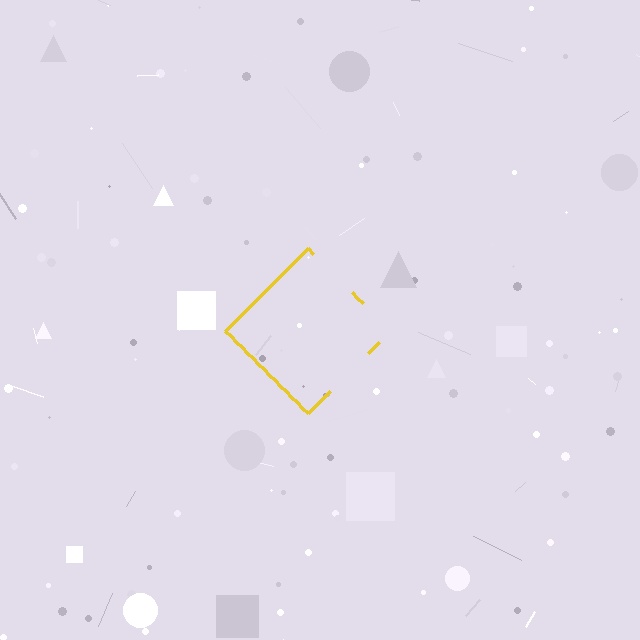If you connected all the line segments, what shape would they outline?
They would outline a diamond.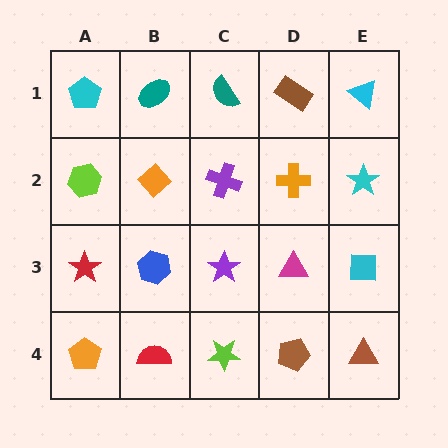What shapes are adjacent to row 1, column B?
An orange diamond (row 2, column B), a cyan pentagon (row 1, column A), a teal semicircle (row 1, column C).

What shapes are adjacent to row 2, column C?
A teal semicircle (row 1, column C), a purple star (row 3, column C), an orange diamond (row 2, column B), an orange cross (row 2, column D).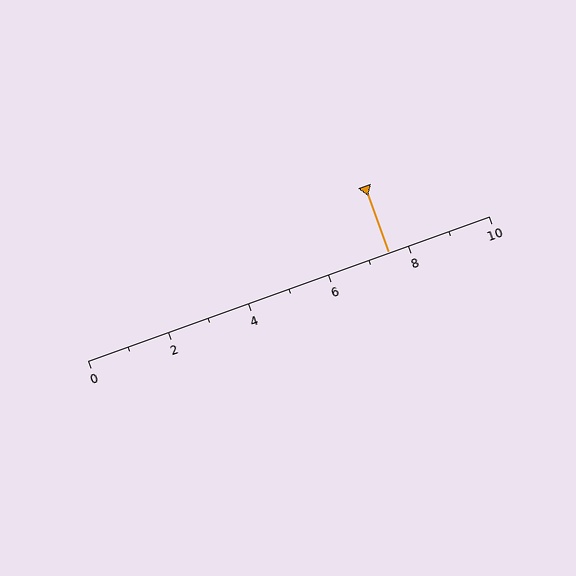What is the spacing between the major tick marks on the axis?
The major ticks are spaced 2 apart.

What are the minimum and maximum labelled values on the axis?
The axis runs from 0 to 10.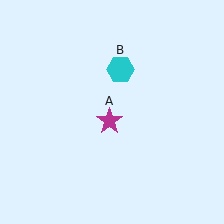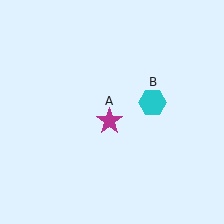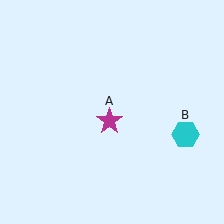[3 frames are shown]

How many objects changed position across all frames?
1 object changed position: cyan hexagon (object B).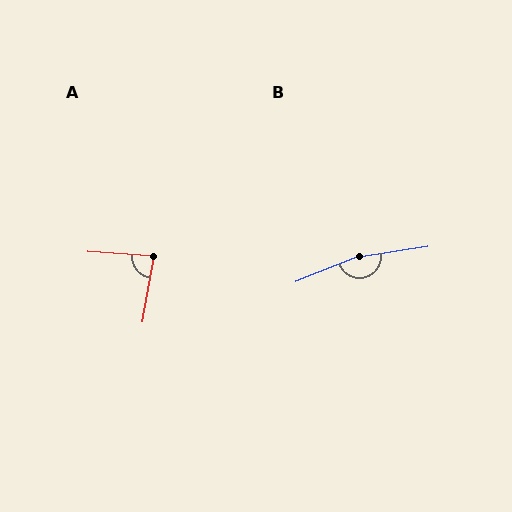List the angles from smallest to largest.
A (84°), B (167°).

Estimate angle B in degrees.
Approximately 167 degrees.